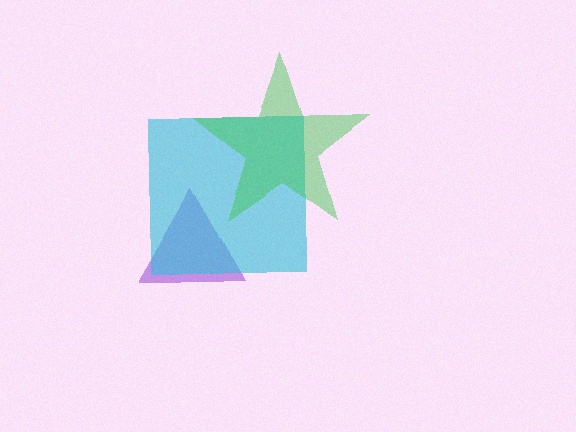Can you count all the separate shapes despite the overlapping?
Yes, there are 3 separate shapes.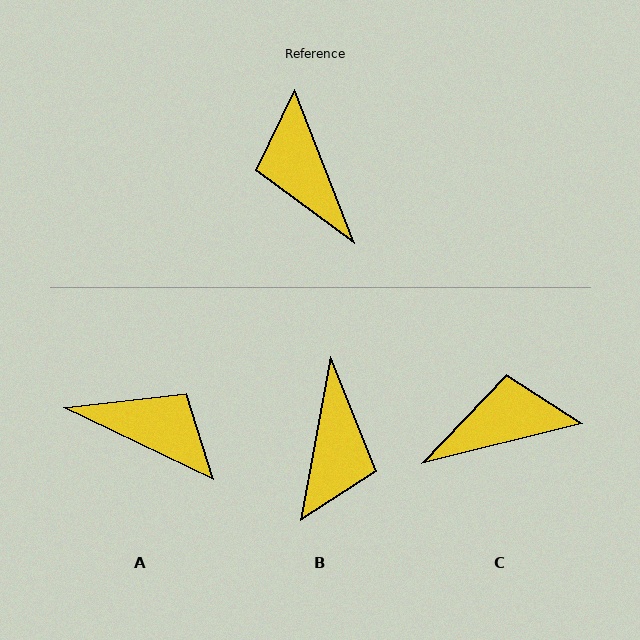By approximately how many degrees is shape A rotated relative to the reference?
Approximately 137 degrees clockwise.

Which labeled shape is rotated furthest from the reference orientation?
B, about 148 degrees away.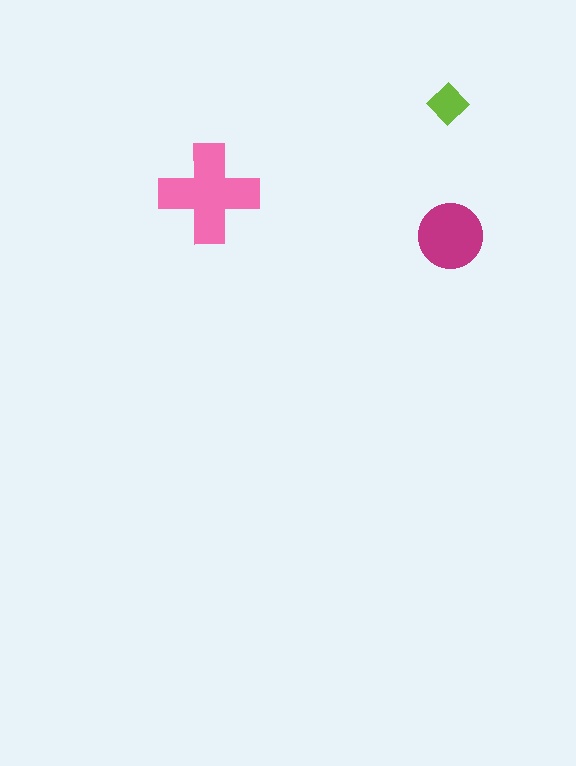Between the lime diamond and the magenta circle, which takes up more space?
The magenta circle.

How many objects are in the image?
There are 3 objects in the image.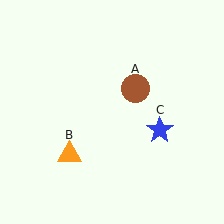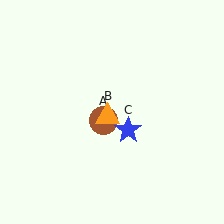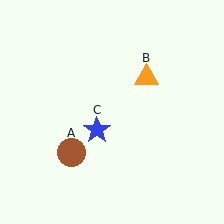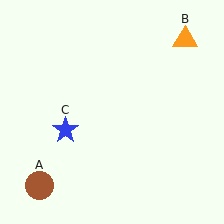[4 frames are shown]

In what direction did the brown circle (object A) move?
The brown circle (object A) moved down and to the left.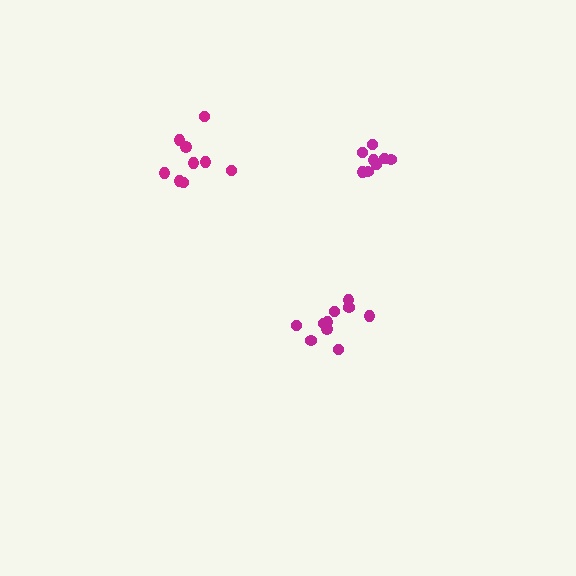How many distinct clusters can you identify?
There are 3 distinct clusters.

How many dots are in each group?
Group 1: 8 dots, Group 2: 9 dots, Group 3: 10 dots (27 total).